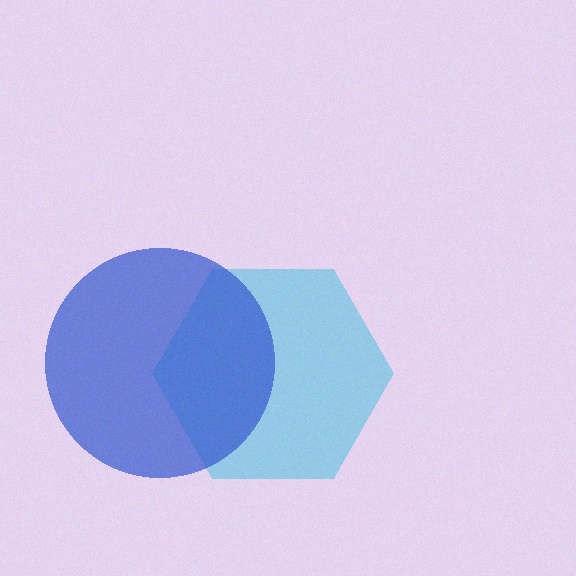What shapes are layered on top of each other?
The layered shapes are: a cyan hexagon, a blue circle.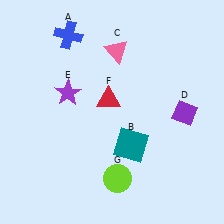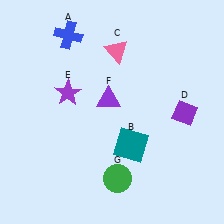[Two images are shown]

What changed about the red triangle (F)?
In Image 1, F is red. In Image 2, it changed to purple.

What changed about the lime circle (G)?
In Image 1, G is lime. In Image 2, it changed to green.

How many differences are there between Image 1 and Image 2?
There are 2 differences between the two images.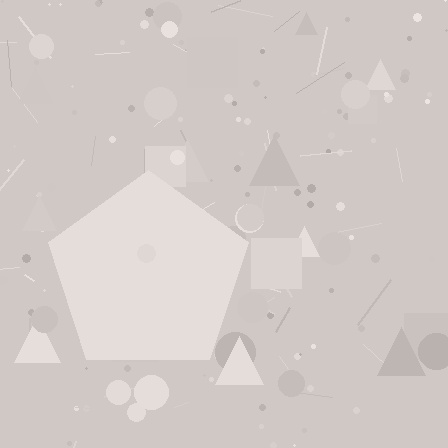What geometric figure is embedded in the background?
A pentagon is embedded in the background.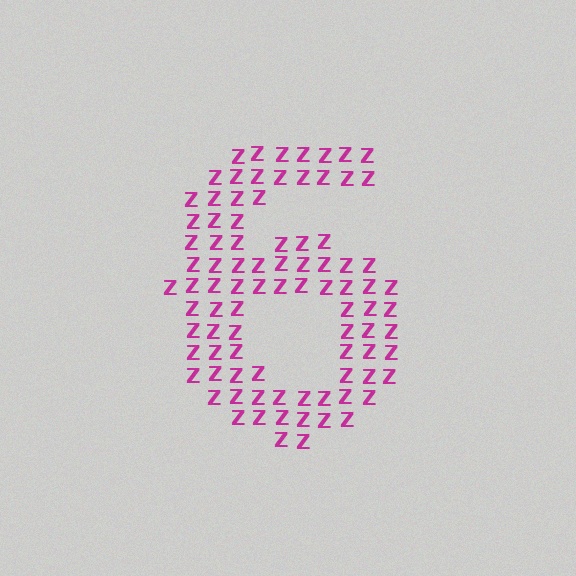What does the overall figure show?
The overall figure shows the digit 6.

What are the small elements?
The small elements are letter Z's.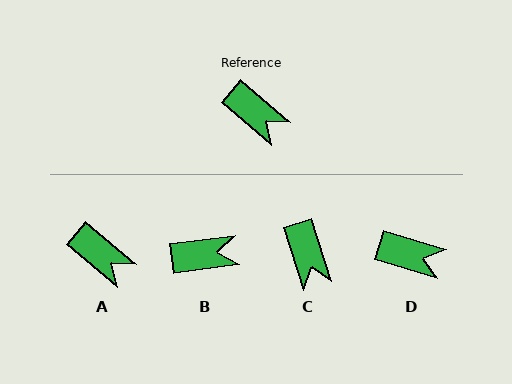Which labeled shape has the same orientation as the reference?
A.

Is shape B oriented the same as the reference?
No, it is off by about 48 degrees.